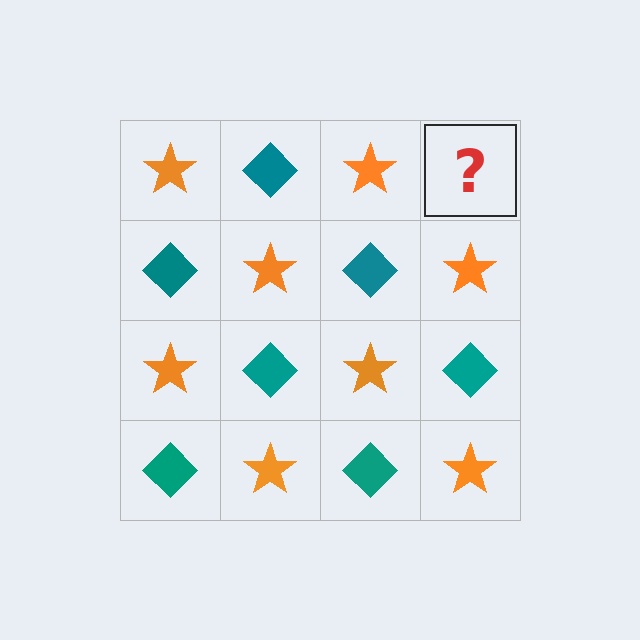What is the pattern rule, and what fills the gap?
The rule is that it alternates orange star and teal diamond in a checkerboard pattern. The gap should be filled with a teal diamond.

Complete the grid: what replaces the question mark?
The question mark should be replaced with a teal diamond.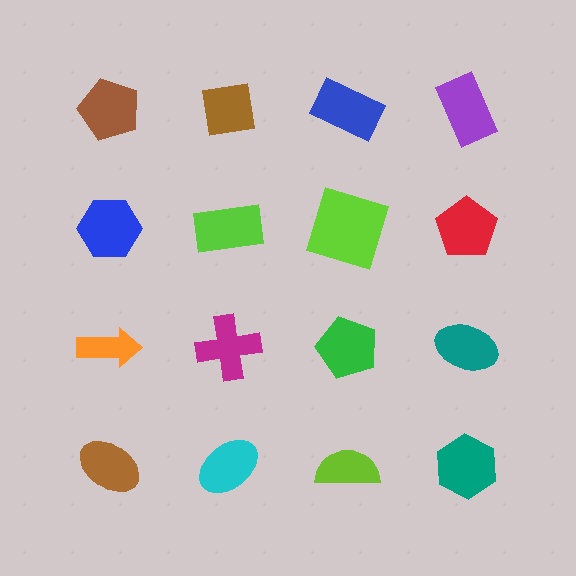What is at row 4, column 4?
A teal hexagon.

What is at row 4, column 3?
A lime semicircle.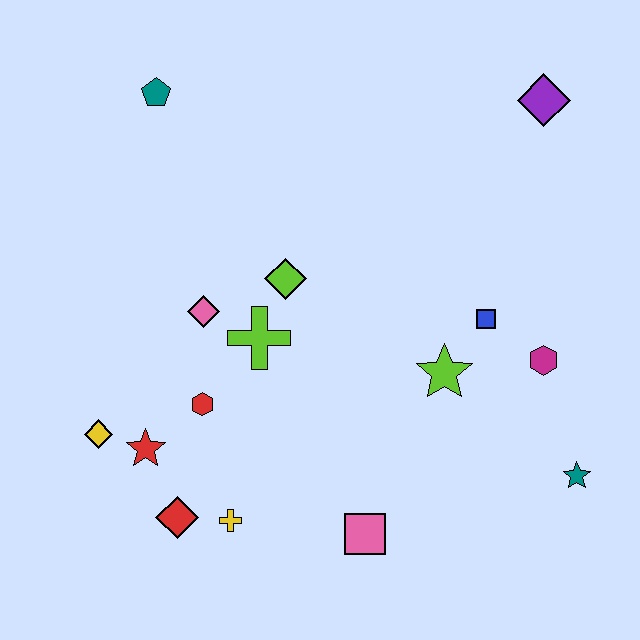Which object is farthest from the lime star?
The teal pentagon is farthest from the lime star.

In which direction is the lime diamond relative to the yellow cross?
The lime diamond is above the yellow cross.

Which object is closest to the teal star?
The magenta hexagon is closest to the teal star.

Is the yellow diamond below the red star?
No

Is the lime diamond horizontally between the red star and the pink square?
Yes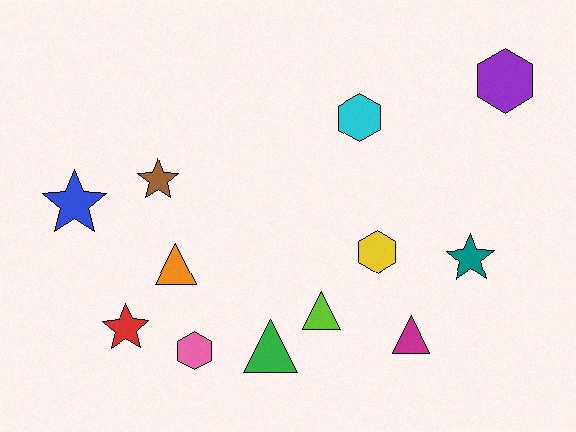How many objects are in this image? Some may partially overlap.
There are 12 objects.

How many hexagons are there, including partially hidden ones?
There are 4 hexagons.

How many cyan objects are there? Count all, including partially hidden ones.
There is 1 cyan object.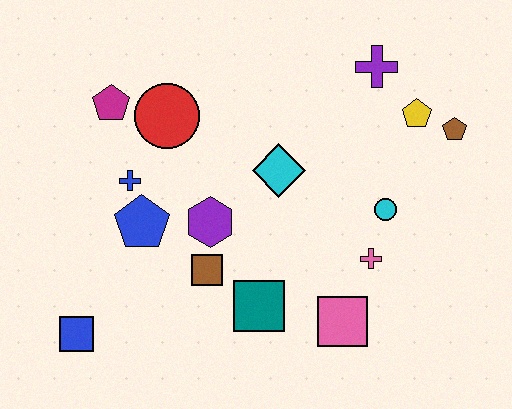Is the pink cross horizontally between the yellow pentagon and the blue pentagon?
Yes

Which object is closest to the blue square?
The blue pentagon is closest to the blue square.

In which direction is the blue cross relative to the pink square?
The blue cross is to the left of the pink square.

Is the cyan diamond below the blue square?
No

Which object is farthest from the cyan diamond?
The blue square is farthest from the cyan diamond.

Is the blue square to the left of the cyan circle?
Yes